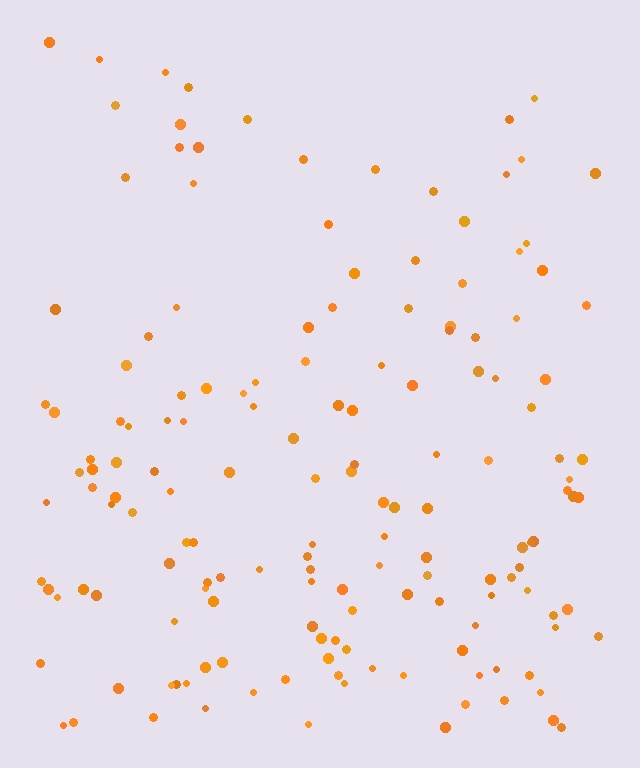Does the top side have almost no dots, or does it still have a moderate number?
Still a moderate number, just noticeably fewer than the bottom.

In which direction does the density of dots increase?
From top to bottom, with the bottom side densest.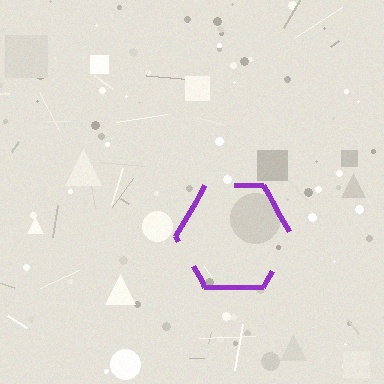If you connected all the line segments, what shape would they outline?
They would outline a hexagon.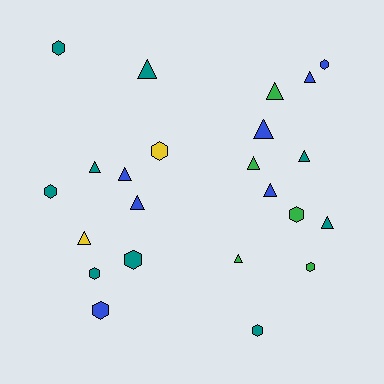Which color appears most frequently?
Teal, with 9 objects.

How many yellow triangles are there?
There is 1 yellow triangle.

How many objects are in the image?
There are 23 objects.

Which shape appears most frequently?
Triangle, with 13 objects.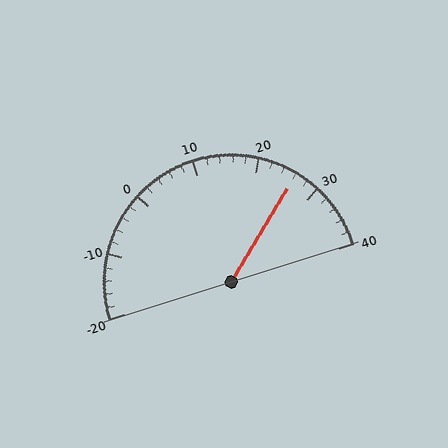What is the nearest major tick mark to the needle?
The nearest major tick mark is 30.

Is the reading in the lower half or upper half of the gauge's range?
The reading is in the upper half of the range (-20 to 40).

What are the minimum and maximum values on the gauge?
The gauge ranges from -20 to 40.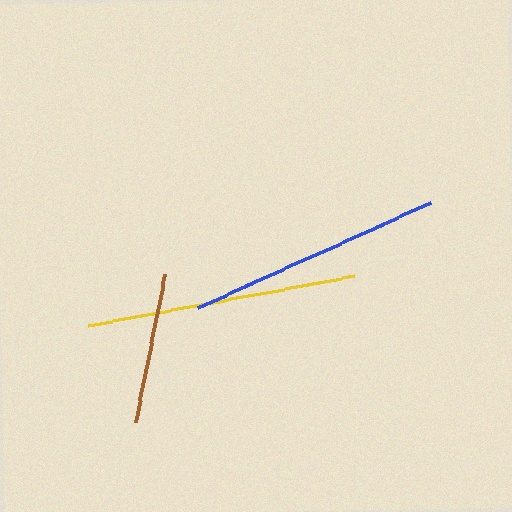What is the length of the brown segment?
The brown segment is approximately 151 pixels long.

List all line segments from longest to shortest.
From longest to shortest: yellow, blue, brown.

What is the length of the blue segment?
The blue segment is approximately 256 pixels long.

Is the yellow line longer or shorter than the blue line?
The yellow line is longer than the blue line.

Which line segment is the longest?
The yellow line is the longest at approximately 270 pixels.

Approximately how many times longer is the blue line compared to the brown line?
The blue line is approximately 1.7 times the length of the brown line.